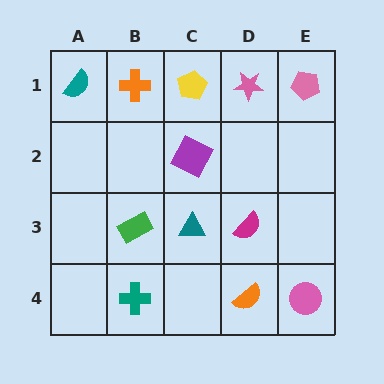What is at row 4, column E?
A pink circle.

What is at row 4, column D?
An orange semicircle.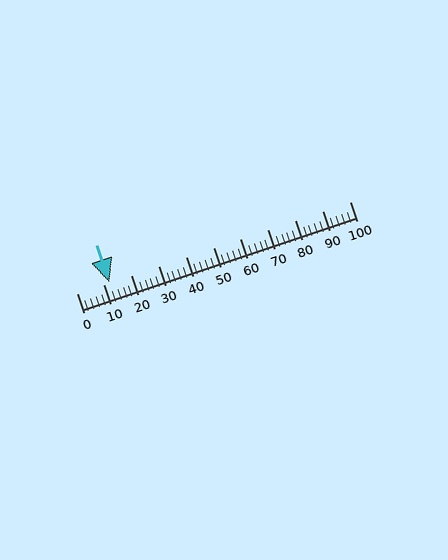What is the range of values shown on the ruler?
The ruler shows values from 0 to 100.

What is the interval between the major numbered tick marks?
The major tick marks are spaced 10 units apart.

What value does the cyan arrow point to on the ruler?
The cyan arrow points to approximately 12.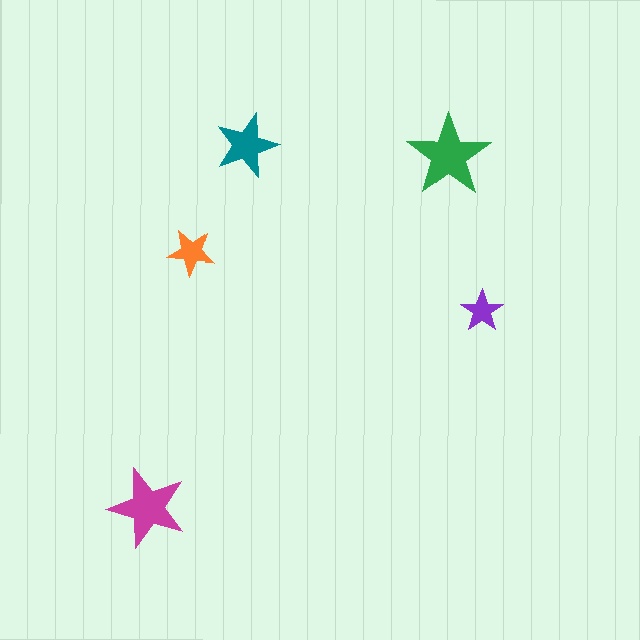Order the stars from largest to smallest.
the green one, the magenta one, the teal one, the orange one, the purple one.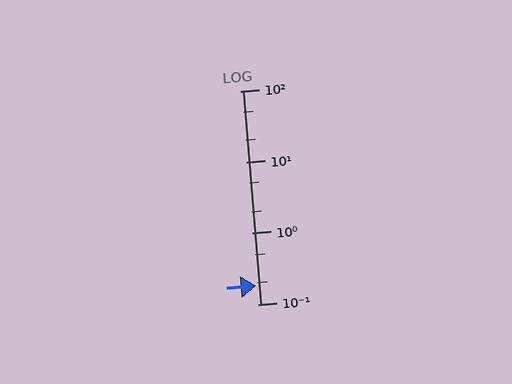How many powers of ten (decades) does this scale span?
The scale spans 3 decades, from 0.1 to 100.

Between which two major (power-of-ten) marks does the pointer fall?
The pointer is between 0.1 and 1.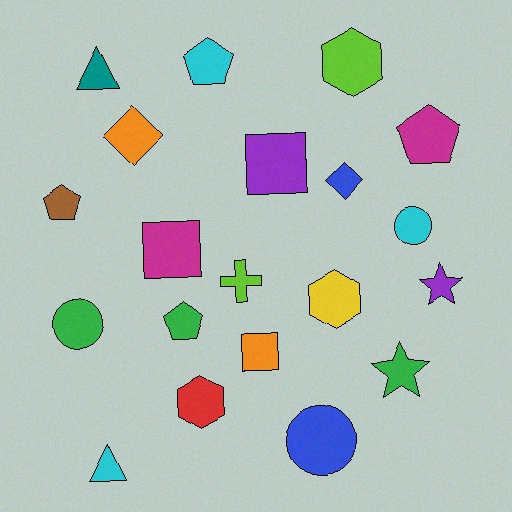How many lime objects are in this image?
There are 2 lime objects.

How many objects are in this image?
There are 20 objects.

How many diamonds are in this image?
There are 2 diamonds.